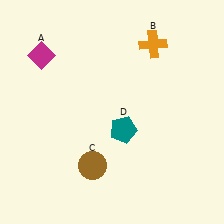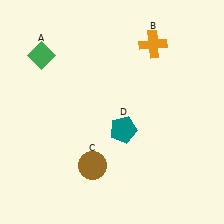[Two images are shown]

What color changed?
The diamond (A) changed from magenta in Image 1 to green in Image 2.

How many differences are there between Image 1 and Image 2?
There is 1 difference between the two images.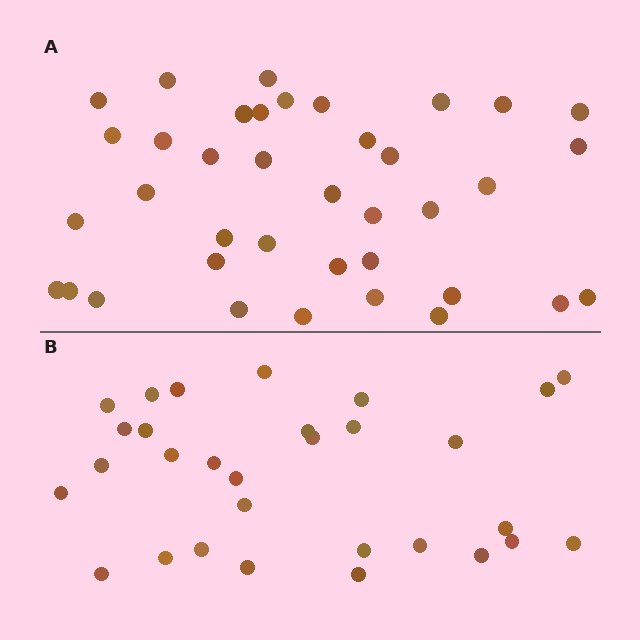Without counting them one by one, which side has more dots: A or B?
Region A (the top region) has more dots.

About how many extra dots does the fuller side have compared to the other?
Region A has roughly 8 or so more dots than region B.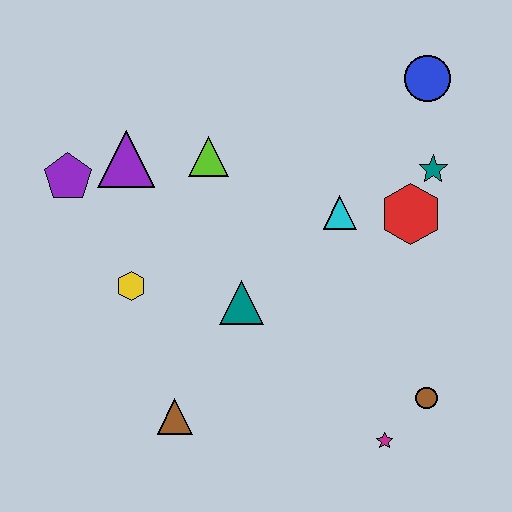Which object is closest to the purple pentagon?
The purple triangle is closest to the purple pentagon.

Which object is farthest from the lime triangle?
The magenta star is farthest from the lime triangle.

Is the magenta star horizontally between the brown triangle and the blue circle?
Yes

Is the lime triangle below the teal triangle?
No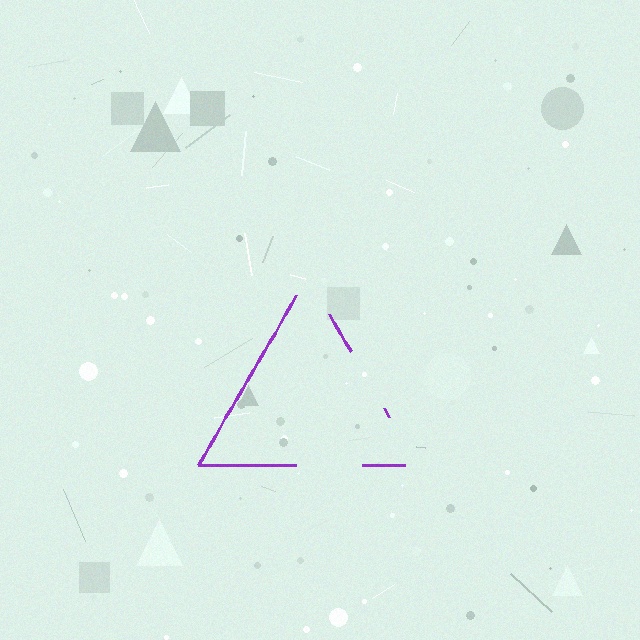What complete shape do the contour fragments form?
The contour fragments form a triangle.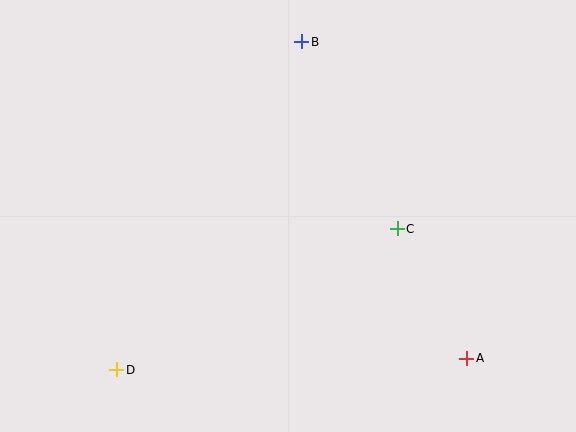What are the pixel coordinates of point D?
Point D is at (117, 370).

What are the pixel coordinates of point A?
Point A is at (466, 358).